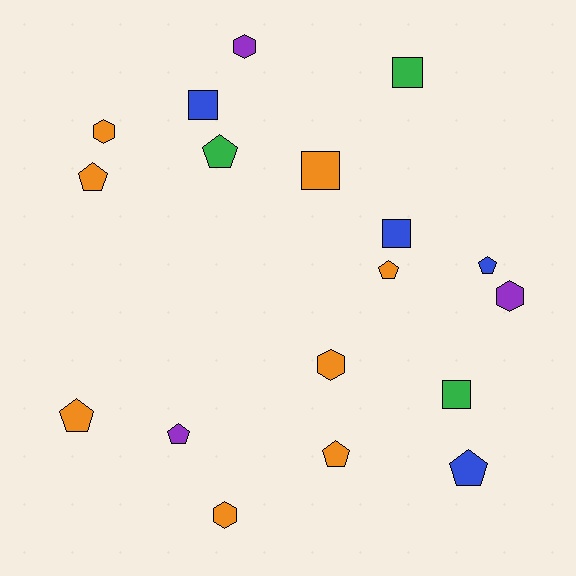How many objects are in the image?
There are 18 objects.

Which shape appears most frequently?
Pentagon, with 8 objects.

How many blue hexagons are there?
There are no blue hexagons.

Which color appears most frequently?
Orange, with 8 objects.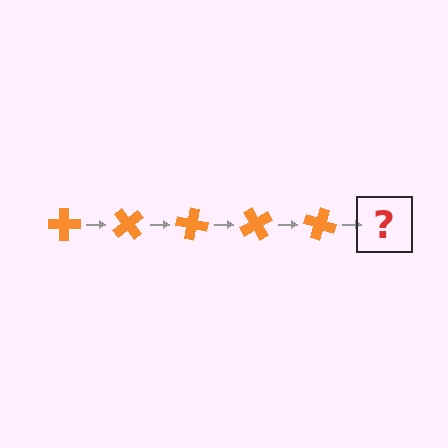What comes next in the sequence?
The next element should be an orange cross rotated 250 degrees.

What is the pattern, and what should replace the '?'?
The pattern is that the cross rotates 50 degrees each step. The '?' should be an orange cross rotated 250 degrees.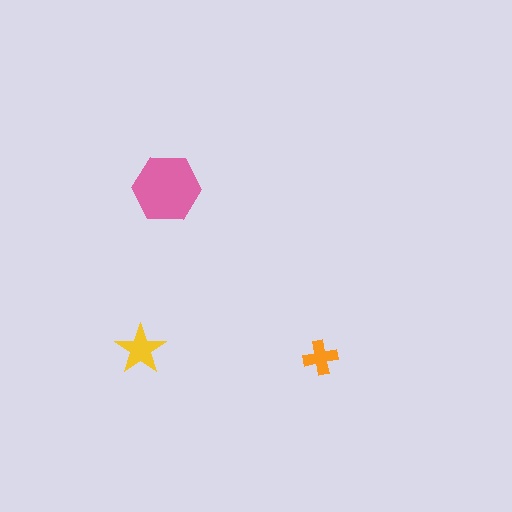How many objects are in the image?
There are 3 objects in the image.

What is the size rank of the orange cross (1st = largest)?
3rd.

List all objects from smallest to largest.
The orange cross, the yellow star, the pink hexagon.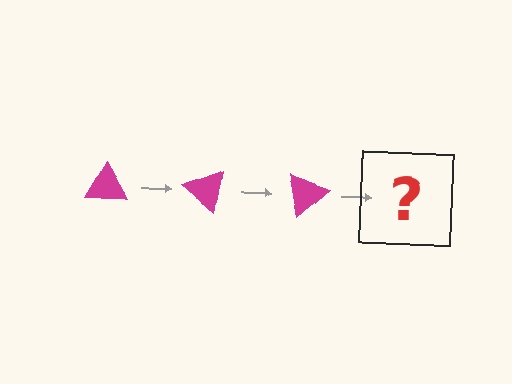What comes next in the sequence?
The next element should be a magenta triangle rotated 120 degrees.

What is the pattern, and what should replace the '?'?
The pattern is that the triangle rotates 40 degrees each step. The '?' should be a magenta triangle rotated 120 degrees.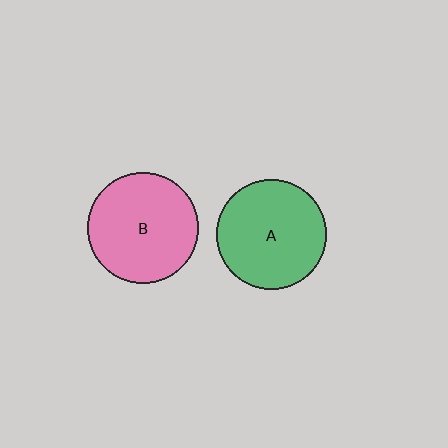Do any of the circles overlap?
No, none of the circles overlap.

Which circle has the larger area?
Circle B (pink).